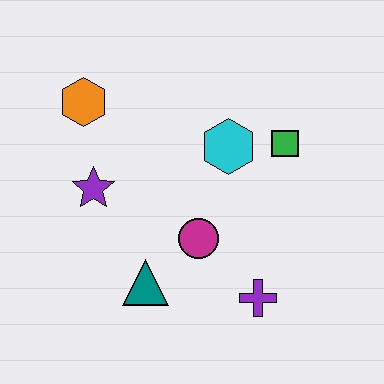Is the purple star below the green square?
Yes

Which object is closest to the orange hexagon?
The purple star is closest to the orange hexagon.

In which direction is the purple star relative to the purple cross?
The purple star is to the left of the purple cross.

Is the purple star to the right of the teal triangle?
No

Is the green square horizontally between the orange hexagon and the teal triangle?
No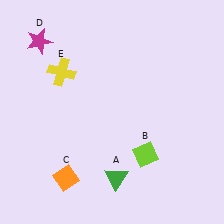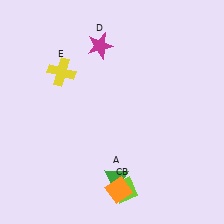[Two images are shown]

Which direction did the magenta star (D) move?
The magenta star (D) moved right.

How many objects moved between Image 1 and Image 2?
3 objects moved between the two images.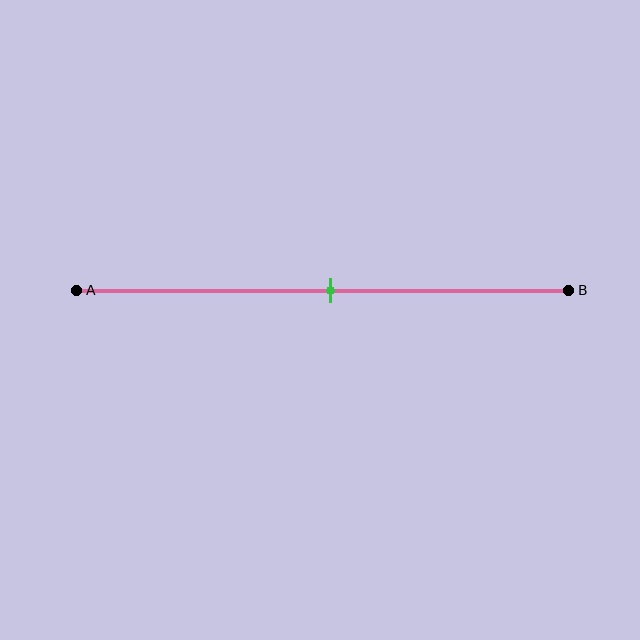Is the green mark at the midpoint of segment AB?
Yes, the mark is approximately at the midpoint.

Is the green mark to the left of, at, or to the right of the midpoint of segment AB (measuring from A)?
The green mark is approximately at the midpoint of segment AB.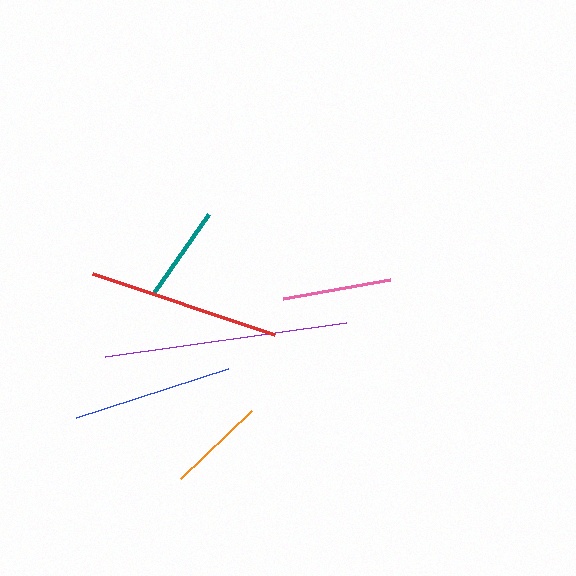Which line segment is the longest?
The purple line is the longest at approximately 244 pixels.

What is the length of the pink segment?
The pink segment is approximately 108 pixels long.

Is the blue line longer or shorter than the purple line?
The purple line is longer than the blue line.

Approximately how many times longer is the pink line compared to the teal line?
The pink line is approximately 1.1 times the length of the teal line.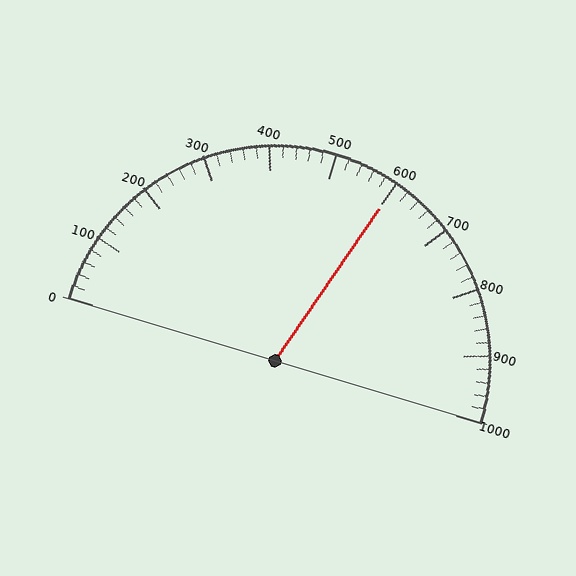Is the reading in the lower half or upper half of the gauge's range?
The reading is in the upper half of the range (0 to 1000).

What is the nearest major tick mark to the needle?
The nearest major tick mark is 600.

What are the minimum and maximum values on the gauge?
The gauge ranges from 0 to 1000.